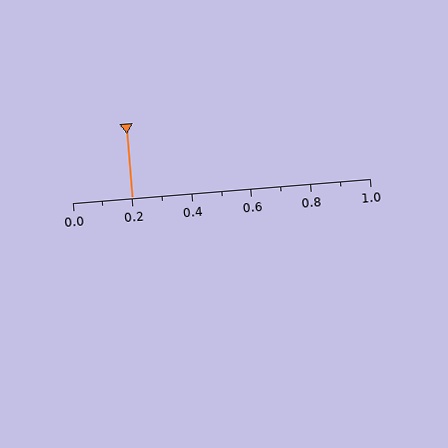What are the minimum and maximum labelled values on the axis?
The axis runs from 0.0 to 1.0.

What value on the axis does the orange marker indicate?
The marker indicates approximately 0.2.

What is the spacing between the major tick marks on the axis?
The major ticks are spaced 0.2 apart.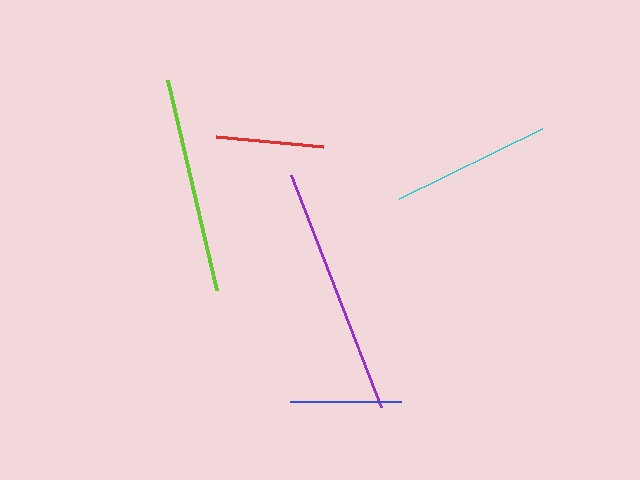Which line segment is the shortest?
The red line is the shortest at approximately 107 pixels.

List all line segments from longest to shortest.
From longest to shortest: purple, lime, cyan, blue, red.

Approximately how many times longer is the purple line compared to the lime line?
The purple line is approximately 1.2 times the length of the lime line.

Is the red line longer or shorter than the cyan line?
The cyan line is longer than the red line.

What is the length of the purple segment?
The purple segment is approximately 249 pixels long.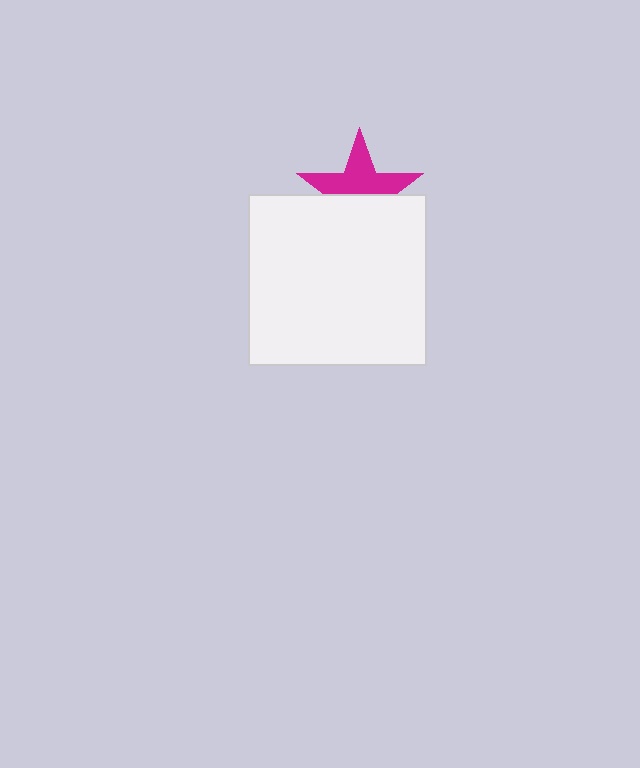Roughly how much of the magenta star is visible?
About half of it is visible (roughly 53%).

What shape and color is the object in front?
The object in front is a white rectangle.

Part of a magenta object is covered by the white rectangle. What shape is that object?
It is a star.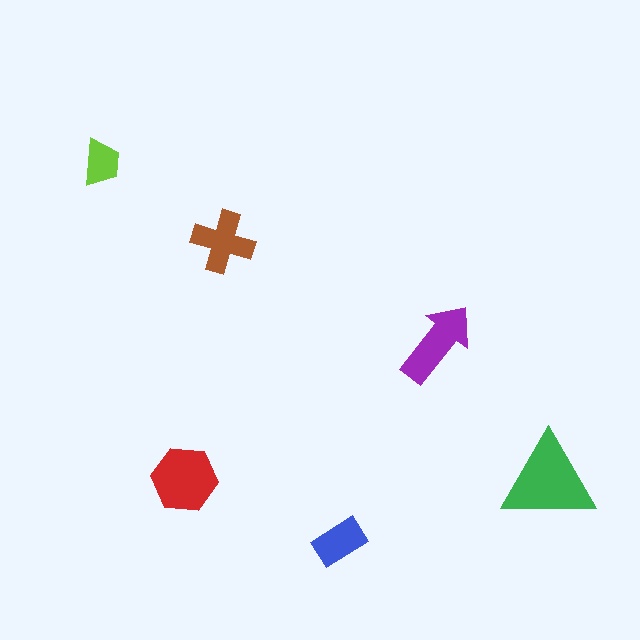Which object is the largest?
The green triangle.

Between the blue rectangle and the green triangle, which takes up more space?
The green triangle.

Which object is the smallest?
The lime trapezoid.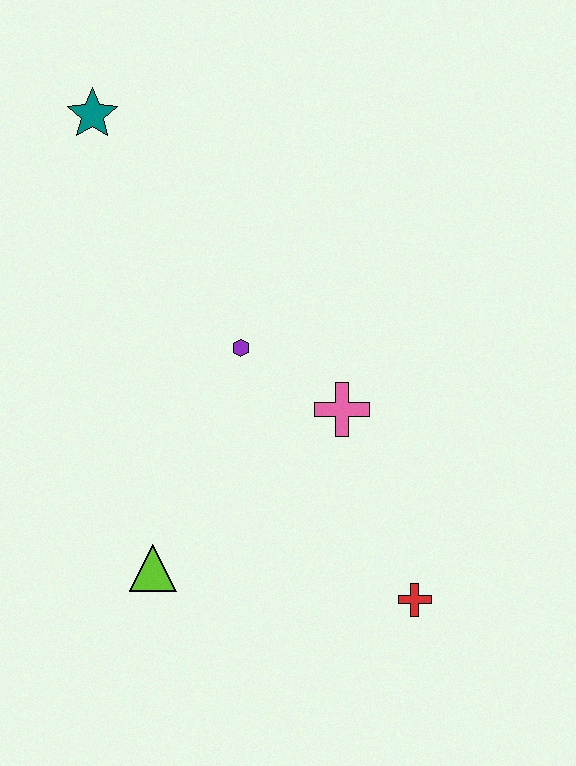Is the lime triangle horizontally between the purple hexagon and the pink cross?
No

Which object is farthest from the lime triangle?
The teal star is farthest from the lime triangle.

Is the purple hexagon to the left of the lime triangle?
No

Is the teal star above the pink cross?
Yes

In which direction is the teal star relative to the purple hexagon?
The teal star is above the purple hexagon.